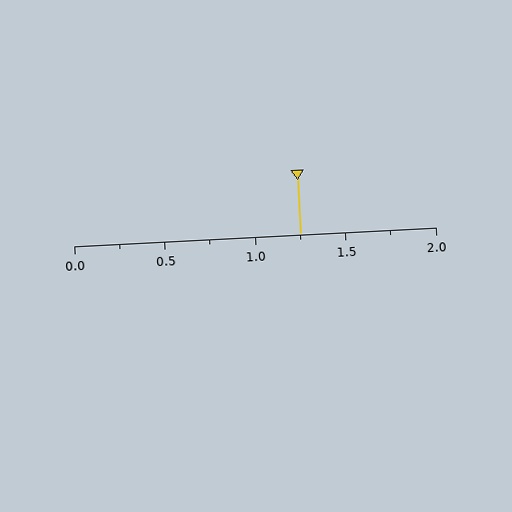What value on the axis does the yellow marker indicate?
The marker indicates approximately 1.25.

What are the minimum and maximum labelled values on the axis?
The axis runs from 0.0 to 2.0.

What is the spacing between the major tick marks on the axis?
The major ticks are spaced 0.5 apart.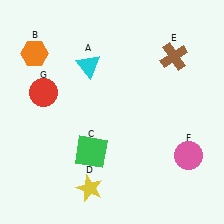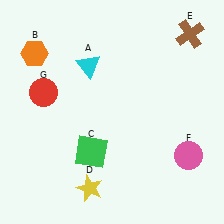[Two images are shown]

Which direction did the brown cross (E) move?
The brown cross (E) moved up.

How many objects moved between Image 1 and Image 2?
1 object moved between the two images.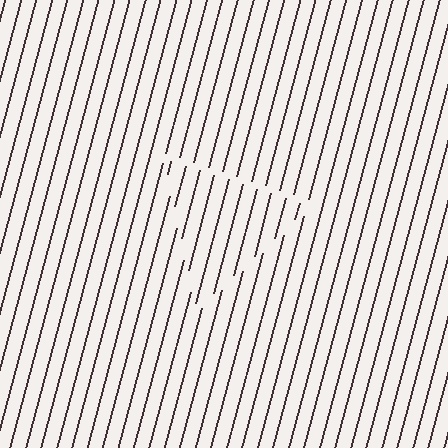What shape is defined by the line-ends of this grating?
An illusory triangle. The interior of the shape contains the same grating, shifted by half a period — the contour is defined by the phase discontinuity where line-ends from the inner and outer gratings abut.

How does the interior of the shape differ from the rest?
The interior of the shape contains the same grating, shifted by half a period — the contour is defined by the phase discontinuity where line-ends from the inner and outer gratings abut.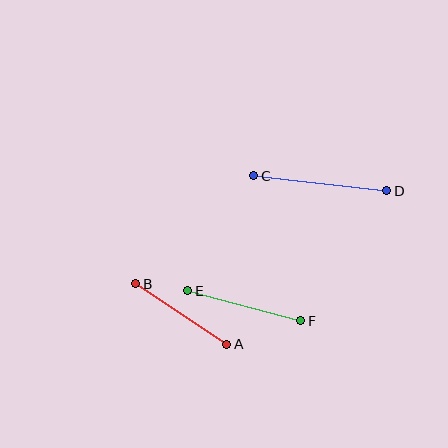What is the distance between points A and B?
The distance is approximately 109 pixels.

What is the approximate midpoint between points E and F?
The midpoint is at approximately (244, 306) pixels.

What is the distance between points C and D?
The distance is approximately 134 pixels.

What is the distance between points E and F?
The distance is approximately 117 pixels.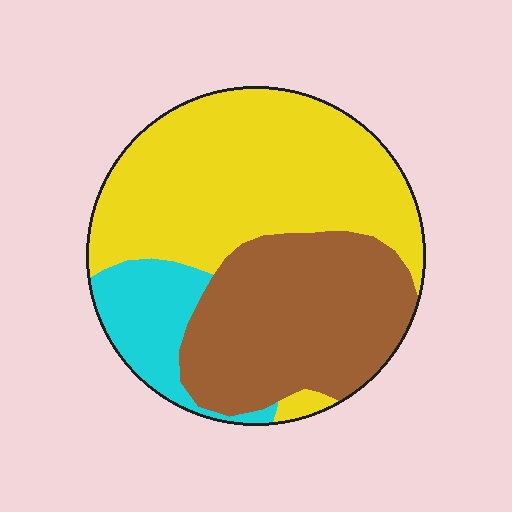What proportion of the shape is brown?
Brown covers 37% of the shape.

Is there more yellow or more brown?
Yellow.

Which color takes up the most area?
Yellow, at roughly 50%.